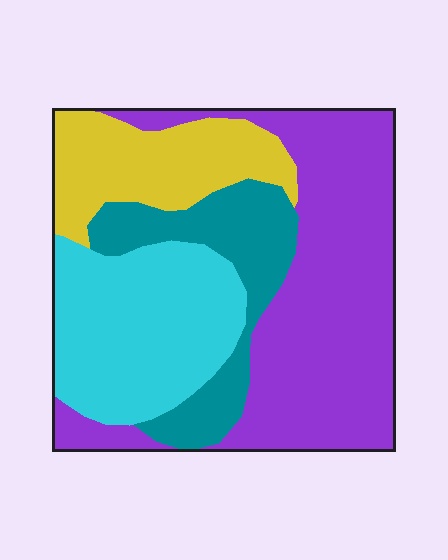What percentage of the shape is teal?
Teal takes up about one sixth (1/6) of the shape.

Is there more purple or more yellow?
Purple.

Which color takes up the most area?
Purple, at roughly 40%.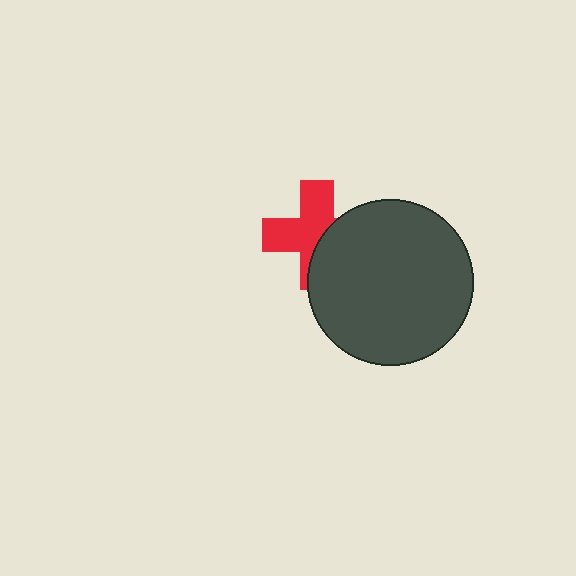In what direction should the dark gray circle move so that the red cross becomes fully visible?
The dark gray circle should move right. That is the shortest direction to clear the overlap and leave the red cross fully visible.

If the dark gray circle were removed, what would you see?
You would see the complete red cross.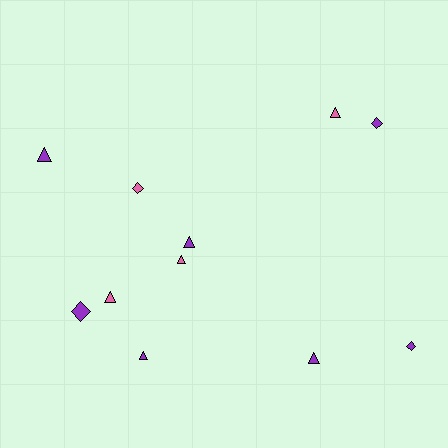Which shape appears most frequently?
Triangle, with 7 objects.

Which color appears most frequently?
Purple, with 7 objects.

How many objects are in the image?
There are 11 objects.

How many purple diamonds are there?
There are 3 purple diamonds.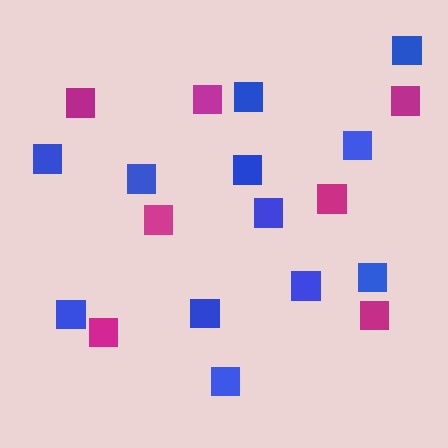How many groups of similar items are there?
There are 2 groups: one group of blue squares (12) and one group of magenta squares (7).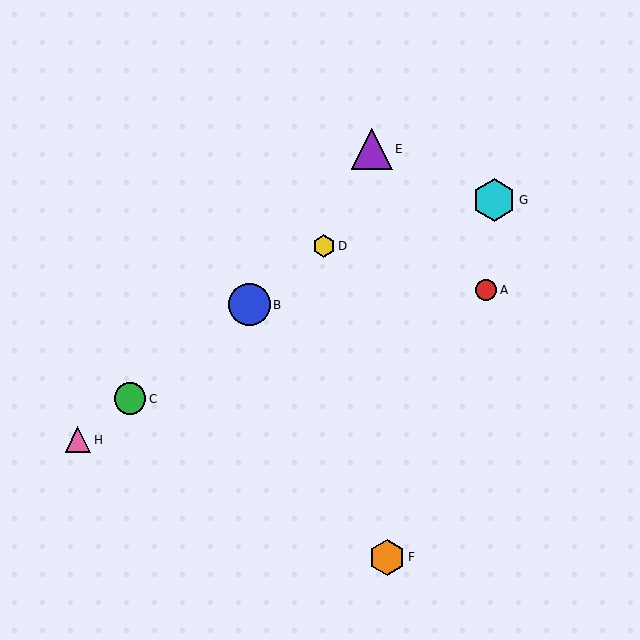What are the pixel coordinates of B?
Object B is at (249, 305).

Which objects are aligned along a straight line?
Objects B, C, D, H are aligned along a straight line.